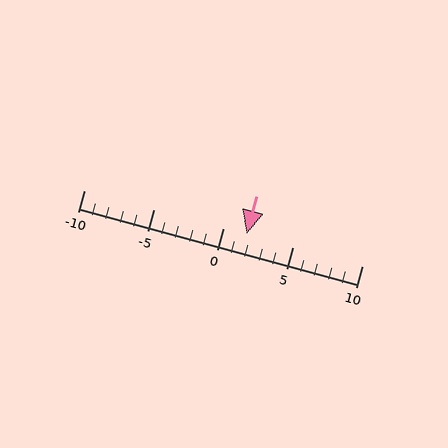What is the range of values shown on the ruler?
The ruler shows values from -10 to 10.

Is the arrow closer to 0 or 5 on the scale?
The arrow is closer to 0.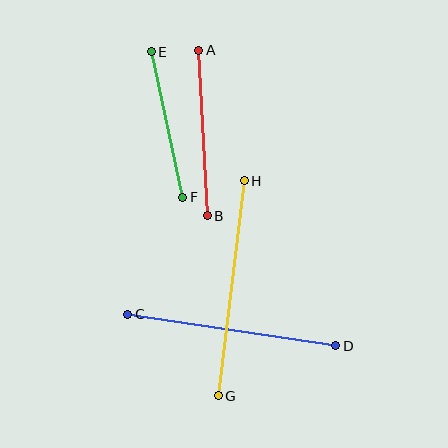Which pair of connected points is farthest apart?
Points G and H are farthest apart.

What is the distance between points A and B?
The distance is approximately 165 pixels.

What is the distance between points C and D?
The distance is approximately 210 pixels.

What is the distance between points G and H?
The distance is approximately 217 pixels.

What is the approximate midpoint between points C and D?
The midpoint is at approximately (232, 330) pixels.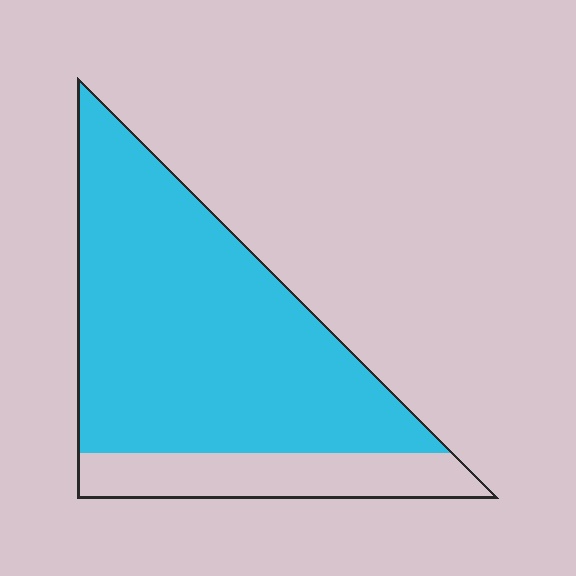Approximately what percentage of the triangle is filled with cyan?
Approximately 80%.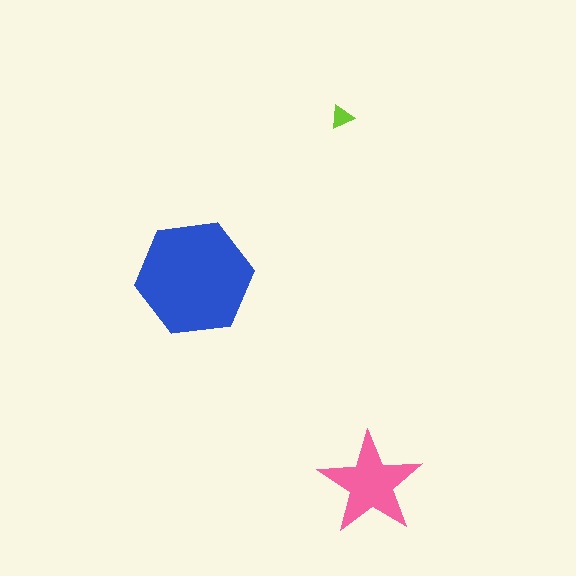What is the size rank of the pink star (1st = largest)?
2nd.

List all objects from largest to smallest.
The blue hexagon, the pink star, the lime triangle.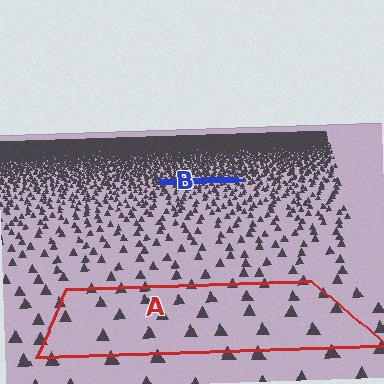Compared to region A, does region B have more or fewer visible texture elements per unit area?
Region B has more texture elements per unit area — they are packed more densely because it is farther away.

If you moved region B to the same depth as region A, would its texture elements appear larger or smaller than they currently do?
They would appear larger. At a closer depth, the same texture elements are projected at a bigger on-screen size.